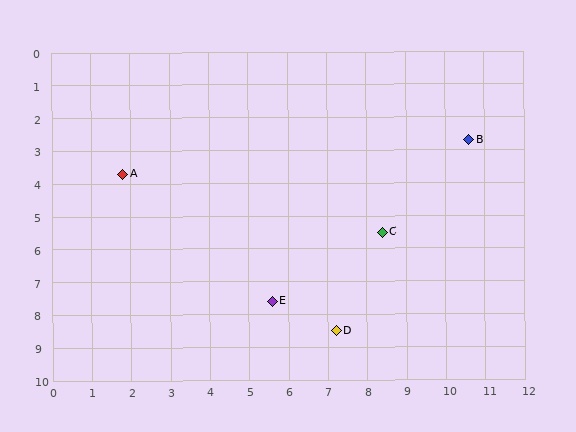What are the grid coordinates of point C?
Point C is at approximately (8.4, 5.5).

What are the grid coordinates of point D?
Point D is at approximately (7.2, 8.5).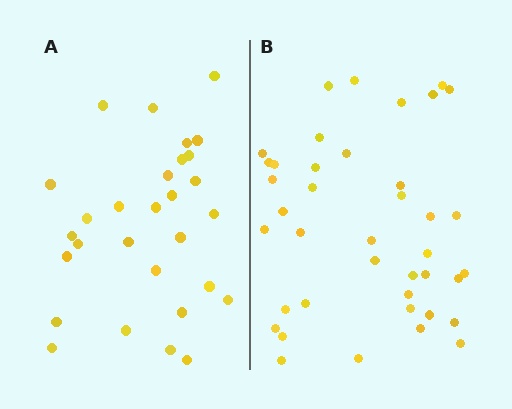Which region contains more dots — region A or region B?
Region B (the right region) has more dots.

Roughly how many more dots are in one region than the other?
Region B has roughly 12 or so more dots than region A.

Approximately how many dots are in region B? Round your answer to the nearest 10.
About 40 dots.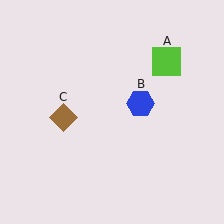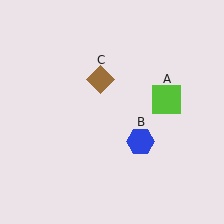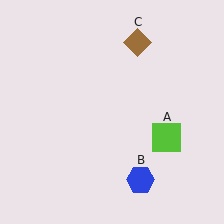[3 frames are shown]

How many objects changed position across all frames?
3 objects changed position: lime square (object A), blue hexagon (object B), brown diamond (object C).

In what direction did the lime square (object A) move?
The lime square (object A) moved down.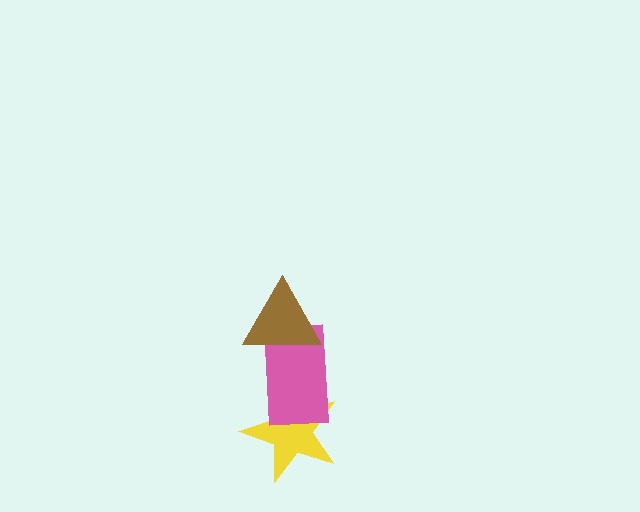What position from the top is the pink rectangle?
The pink rectangle is 2nd from the top.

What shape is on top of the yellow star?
The pink rectangle is on top of the yellow star.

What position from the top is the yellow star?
The yellow star is 3rd from the top.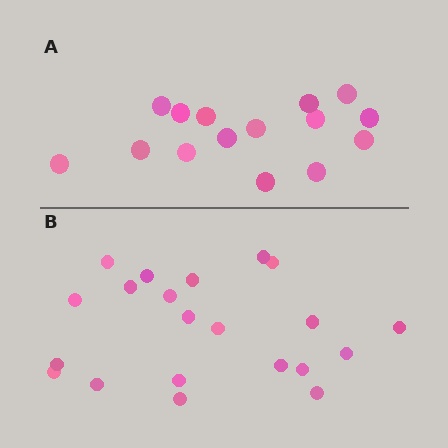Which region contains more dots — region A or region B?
Region B (the bottom region) has more dots.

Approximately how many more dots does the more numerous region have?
Region B has about 6 more dots than region A.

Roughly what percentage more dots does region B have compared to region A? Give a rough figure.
About 40% more.